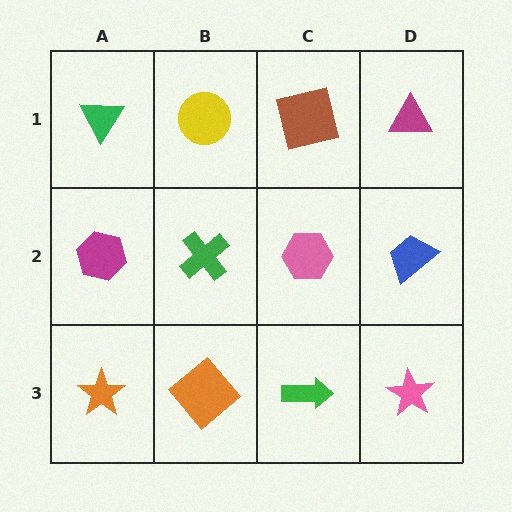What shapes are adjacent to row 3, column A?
A magenta hexagon (row 2, column A), an orange diamond (row 3, column B).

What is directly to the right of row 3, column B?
A green arrow.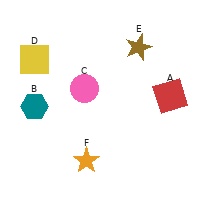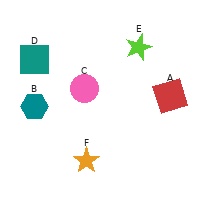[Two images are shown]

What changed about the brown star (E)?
In Image 1, E is brown. In Image 2, it changed to lime.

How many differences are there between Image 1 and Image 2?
There are 2 differences between the two images.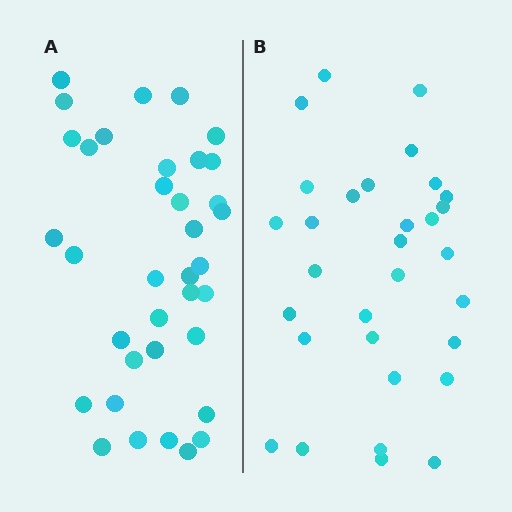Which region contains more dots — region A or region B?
Region A (the left region) has more dots.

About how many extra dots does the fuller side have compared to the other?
Region A has about 5 more dots than region B.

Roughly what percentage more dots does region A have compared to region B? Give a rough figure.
About 15% more.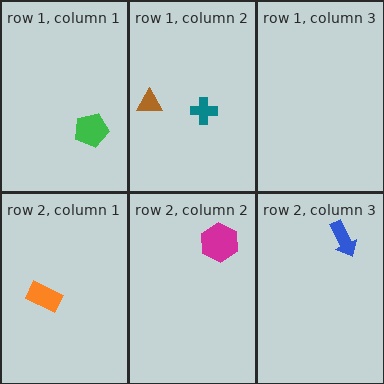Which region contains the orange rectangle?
The row 2, column 1 region.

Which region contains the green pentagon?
The row 1, column 1 region.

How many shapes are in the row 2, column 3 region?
1.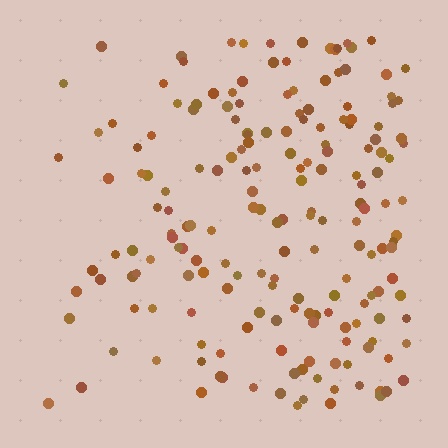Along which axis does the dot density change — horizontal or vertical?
Horizontal.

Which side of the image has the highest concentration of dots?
The right.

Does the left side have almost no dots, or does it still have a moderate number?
Still a moderate number, just noticeably fewer than the right.